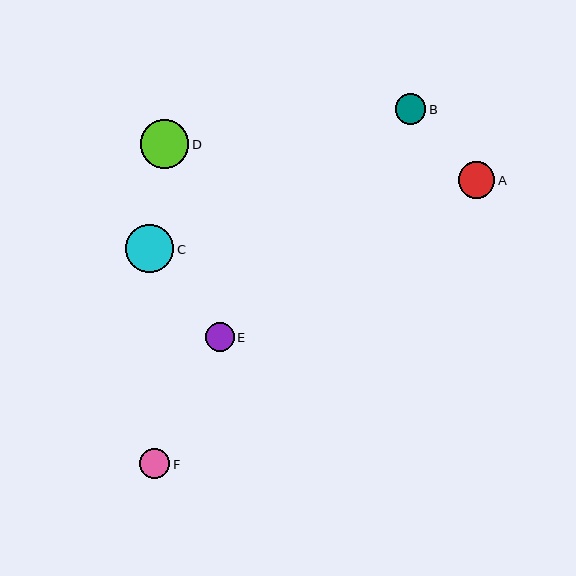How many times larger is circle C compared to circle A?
Circle C is approximately 1.3 times the size of circle A.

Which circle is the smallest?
Circle E is the smallest with a size of approximately 29 pixels.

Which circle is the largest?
Circle D is the largest with a size of approximately 49 pixels.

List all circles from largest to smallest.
From largest to smallest: D, C, A, B, F, E.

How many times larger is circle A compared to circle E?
Circle A is approximately 1.2 times the size of circle E.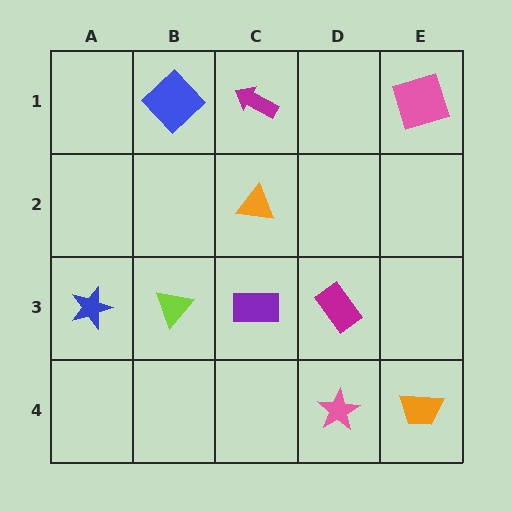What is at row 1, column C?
A magenta arrow.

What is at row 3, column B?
A lime triangle.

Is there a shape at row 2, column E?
No, that cell is empty.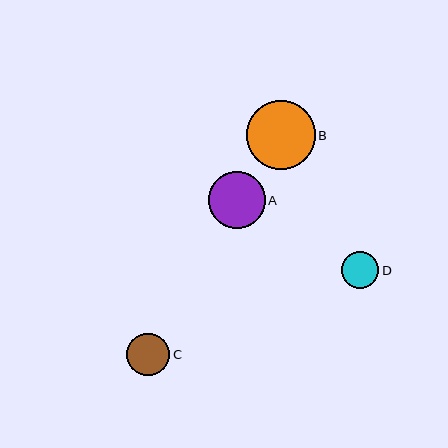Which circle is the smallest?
Circle D is the smallest with a size of approximately 37 pixels.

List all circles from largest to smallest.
From largest to smallest: B, A, C, D.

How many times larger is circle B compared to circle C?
Circle B is approximately 1.6 times the size of circle C.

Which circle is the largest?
Circle B is the largest with a size of approximately 69 pixels.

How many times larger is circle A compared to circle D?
Circle A is approximately 1.5 times the size of circle D.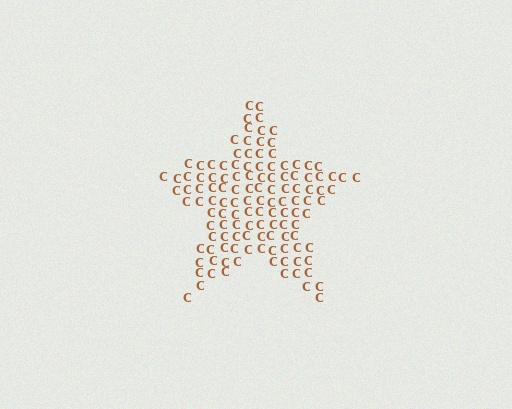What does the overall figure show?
The overall figure shows a star.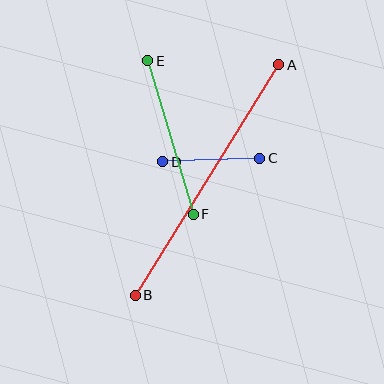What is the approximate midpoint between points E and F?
The midpoint is at approximately (170, 137) pixels.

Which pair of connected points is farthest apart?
Points A and B are farthest apart.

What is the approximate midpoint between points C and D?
The midpoint is at approximately (211, 160) pixels.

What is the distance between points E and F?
The distance is approximately 160 pixels.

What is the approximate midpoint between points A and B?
The midpoint is at approximately (207, 180) pixels.